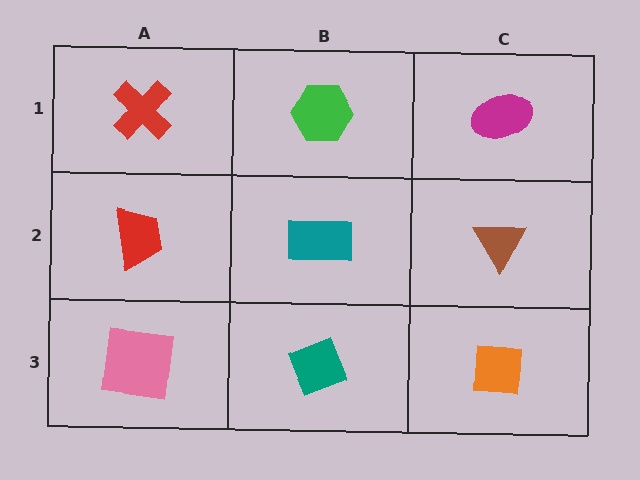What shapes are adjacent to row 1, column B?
A teal rectangle (row 2, column B), a red cross (row 1, column A), a magenta ellipse (row 1, column C).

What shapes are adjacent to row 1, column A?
A red trapezoid (row 2, column A), a green hexagon (row 1, column B).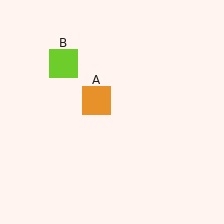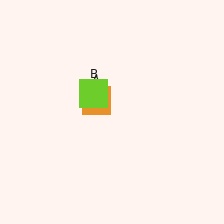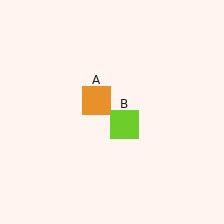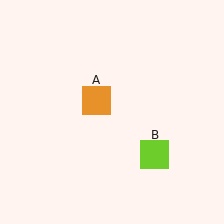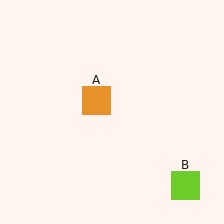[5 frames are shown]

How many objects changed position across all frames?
1 object changed position: lime square (object B).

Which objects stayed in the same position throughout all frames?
Orange square (object A) remained stationary.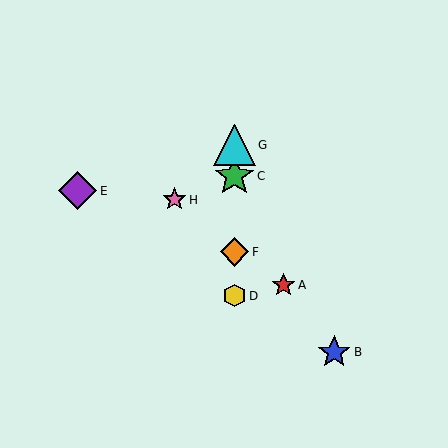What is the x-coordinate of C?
Object C is at x≈234.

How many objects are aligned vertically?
4 objects (C, D, F, G) are aligned vertically.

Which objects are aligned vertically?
Objects C, D, F, G are aligned vertically.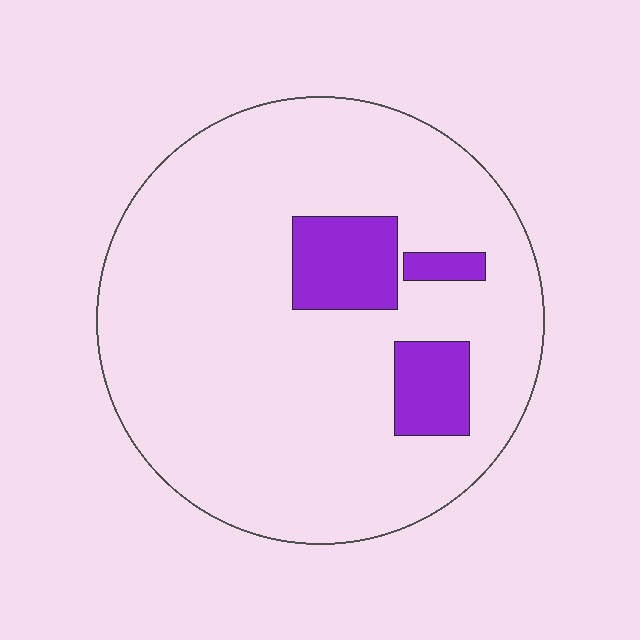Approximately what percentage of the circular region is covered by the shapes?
Approximately 10%.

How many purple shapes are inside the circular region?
3.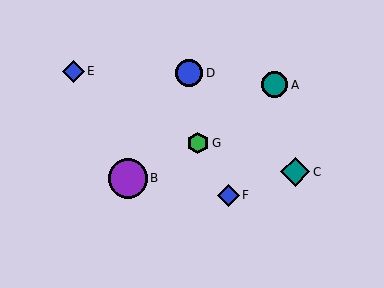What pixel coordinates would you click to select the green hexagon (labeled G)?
Click at (198, 143) to select the green hexagon G.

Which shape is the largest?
The purple circle (labeled B) is the largest.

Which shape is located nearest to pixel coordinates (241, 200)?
The blue diamond (labeled F) at (228, 195) is nearest to that location.